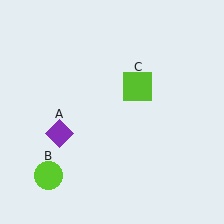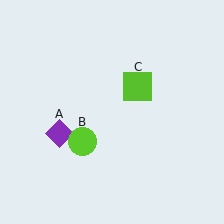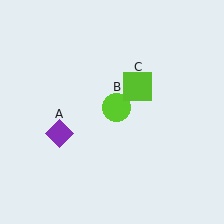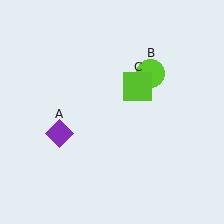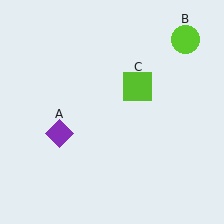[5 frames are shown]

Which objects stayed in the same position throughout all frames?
Purple diamond (object A) and lime square (object C) remained stationary.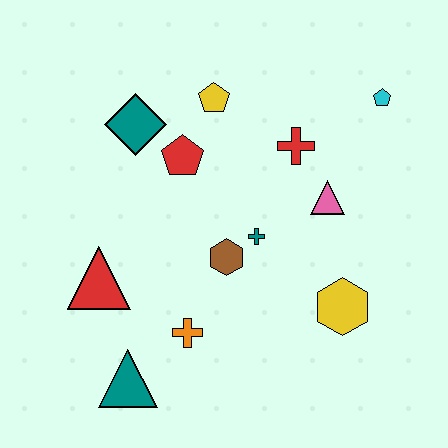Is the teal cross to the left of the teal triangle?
No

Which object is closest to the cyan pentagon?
The red cross is closest to the cyan pentagon.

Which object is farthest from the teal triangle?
The cyan pentagon is farthest from the teal triangle.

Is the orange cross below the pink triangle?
Yes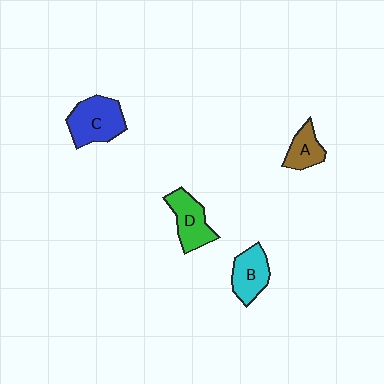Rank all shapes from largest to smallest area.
From largest to smallest: C (blue), D (green), B (cyan), A (brown).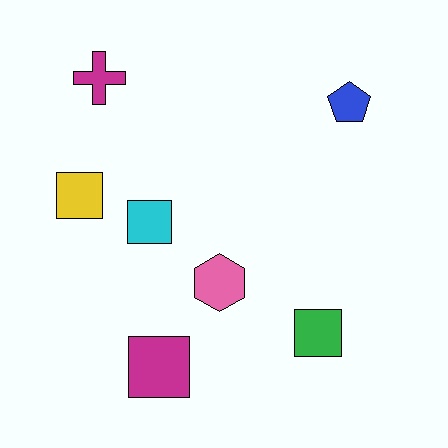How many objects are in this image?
There are 7 objects.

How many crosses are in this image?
There is 1 cross.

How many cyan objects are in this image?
There is 1 cyan object.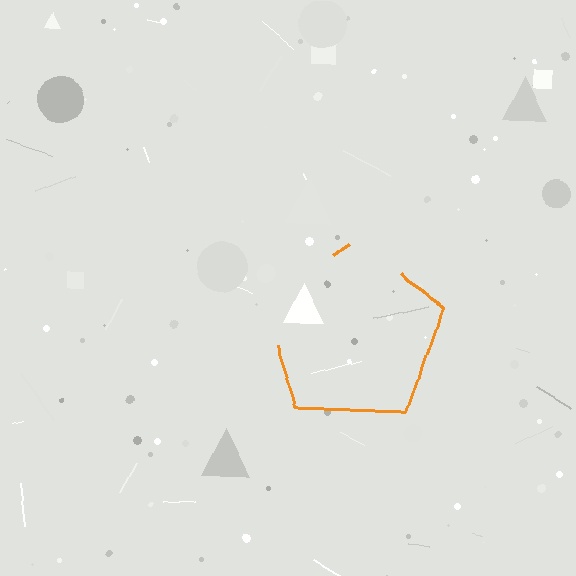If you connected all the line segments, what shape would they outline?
They would outline a pentagon.